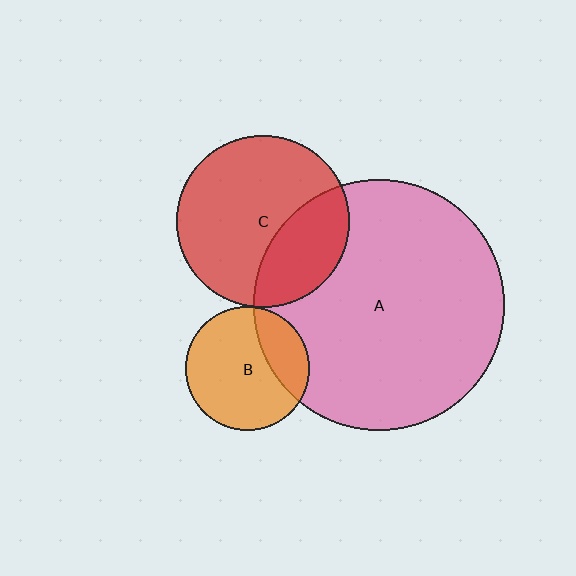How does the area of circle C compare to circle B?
Approximately 1.9 times.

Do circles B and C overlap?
Yes.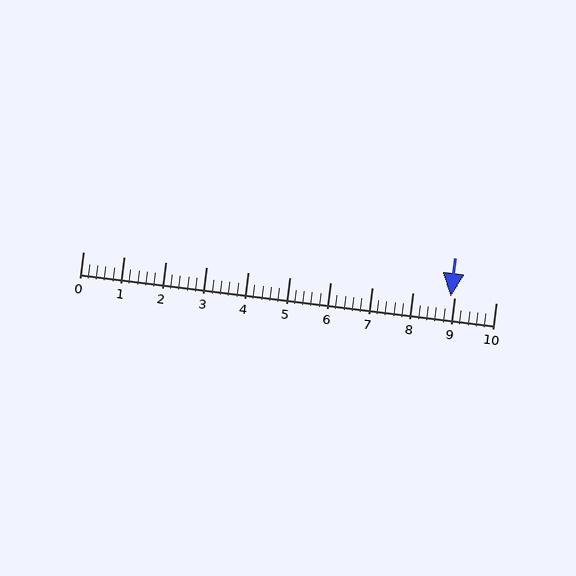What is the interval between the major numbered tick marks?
The major tick marks are spaced 1 units apart.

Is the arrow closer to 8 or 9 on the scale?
The arrow is closer to 9.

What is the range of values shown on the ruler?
The ruler shows values from 0 to 10.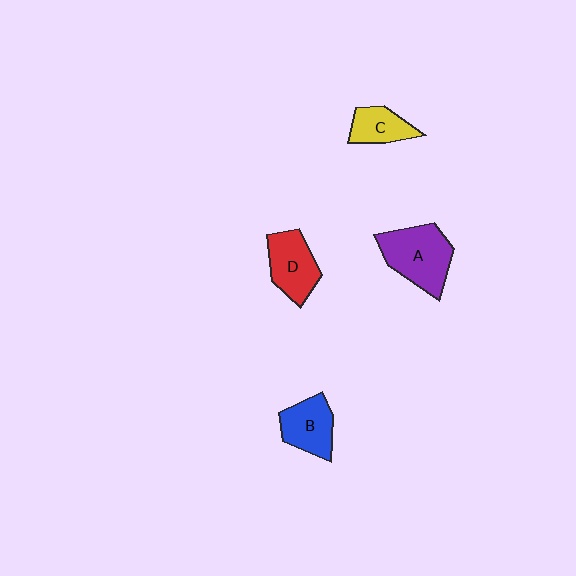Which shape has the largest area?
Shape A (purple).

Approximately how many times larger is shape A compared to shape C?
Approximately 1.8 times.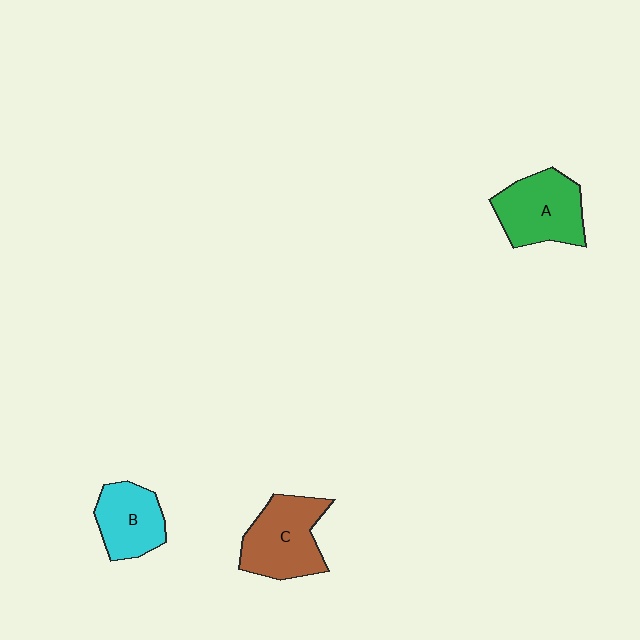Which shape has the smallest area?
Shape B (cyan).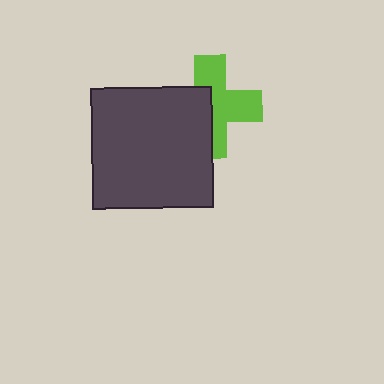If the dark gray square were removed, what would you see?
You would see the complete lime cross.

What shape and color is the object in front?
The object in front is a dark gray square.